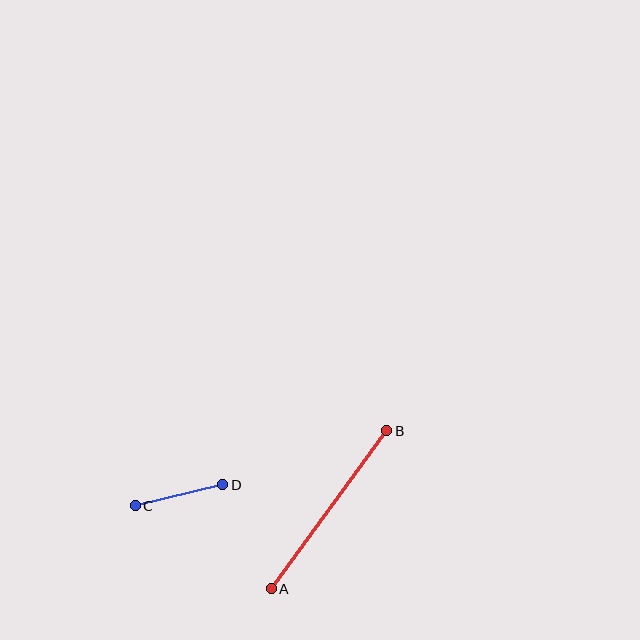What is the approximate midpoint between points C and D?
The midpoint is at approximately (179, 495) pixels.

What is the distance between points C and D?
The distance is approximately 90 pixels.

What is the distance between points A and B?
The distance is approximately 196 pixels.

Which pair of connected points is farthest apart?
Points A and B are farthest apart.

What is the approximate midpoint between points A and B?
The midpoint is at approximately (329, 510) pixels.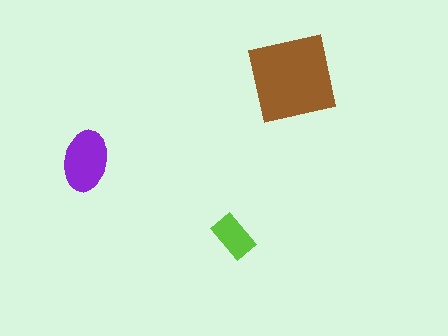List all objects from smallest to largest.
The lime rectangle, the purple ellipse, the brown square.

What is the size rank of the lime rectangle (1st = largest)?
3rd.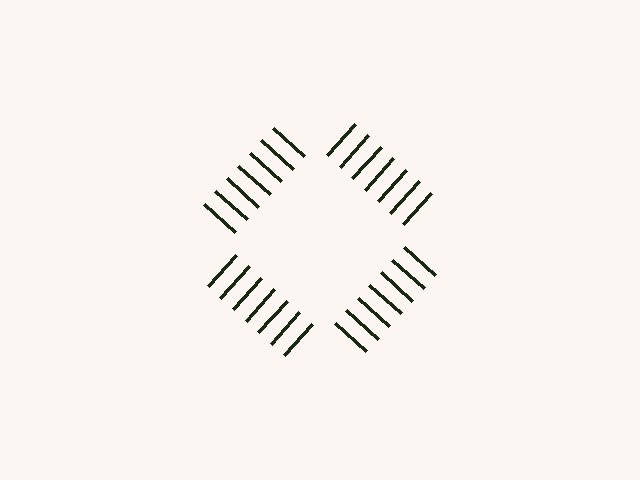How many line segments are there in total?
28 — 7 along each of the 4 edges.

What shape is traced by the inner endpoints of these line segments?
An illusory square — the line segments terminate on its edges but no continuous stroke is drawn.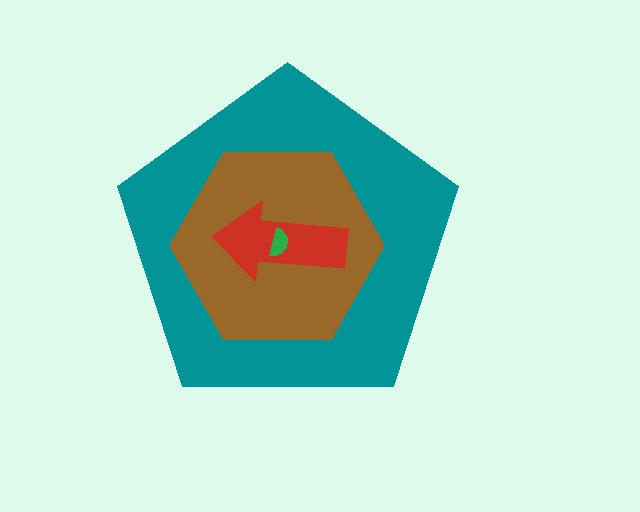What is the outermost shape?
The teal pentagon.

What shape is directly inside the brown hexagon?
The red arrow.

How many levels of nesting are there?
4.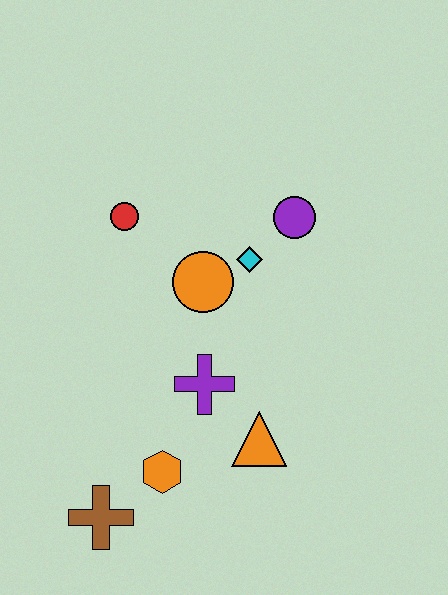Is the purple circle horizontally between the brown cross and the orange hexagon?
No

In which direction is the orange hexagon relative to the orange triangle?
The orange hexagon is to the left of the orange triangle.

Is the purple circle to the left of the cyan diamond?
No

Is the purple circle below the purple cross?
No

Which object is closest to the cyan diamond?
The orange circle is closest to the cyan diamond.